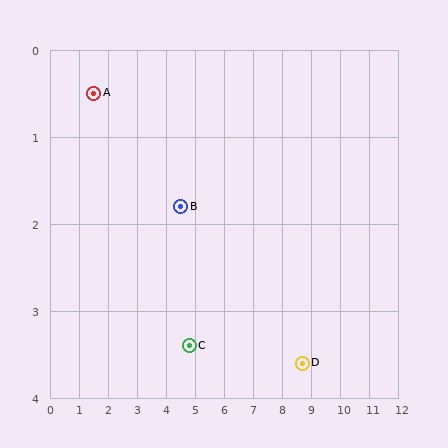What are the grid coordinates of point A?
Point A is at approximately (1.5, 0.5).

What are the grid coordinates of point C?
Point C is at approximately (4.8, 3.4).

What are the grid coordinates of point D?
Point D is at approximately (8.7, 3.6).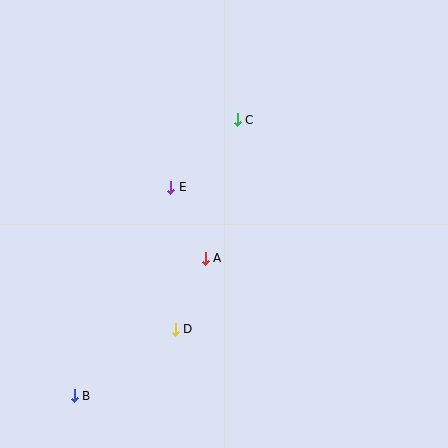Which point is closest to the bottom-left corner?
Point B is closest to the bottom-left corner.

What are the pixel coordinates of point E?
Point E is at (171, 187).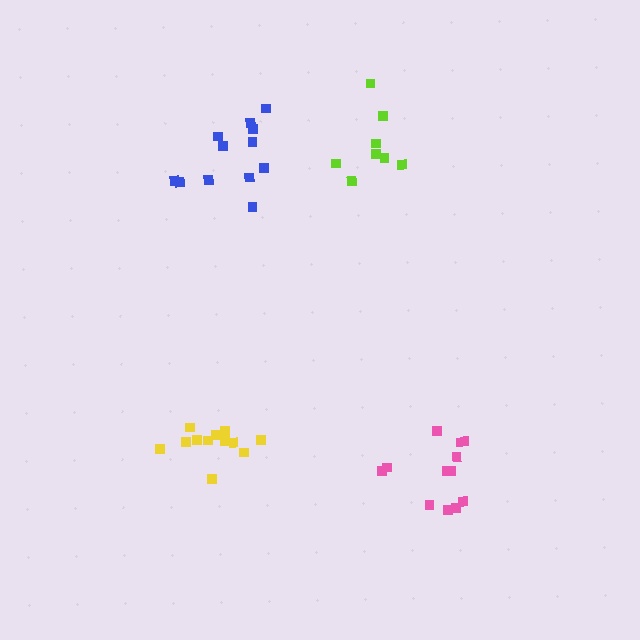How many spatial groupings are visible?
There are 4 spatial groupings.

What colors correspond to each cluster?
The clusters are colored: blue, pink, yellow, lime.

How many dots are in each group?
Group 1: 12 dots, Group 2: 12 dots, Group 3: 12 dots, Group 4: 8 dots (44 total).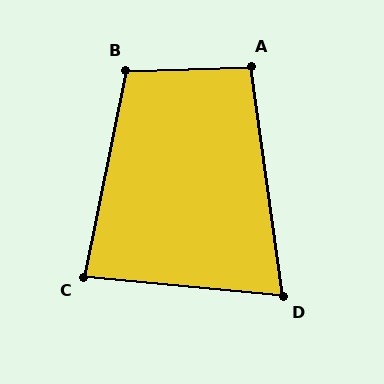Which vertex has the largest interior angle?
B, at approximately 103 degrees.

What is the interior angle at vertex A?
Approximately 96 degrees (obtuse).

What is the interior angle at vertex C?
Approximately 84 degrees (acute).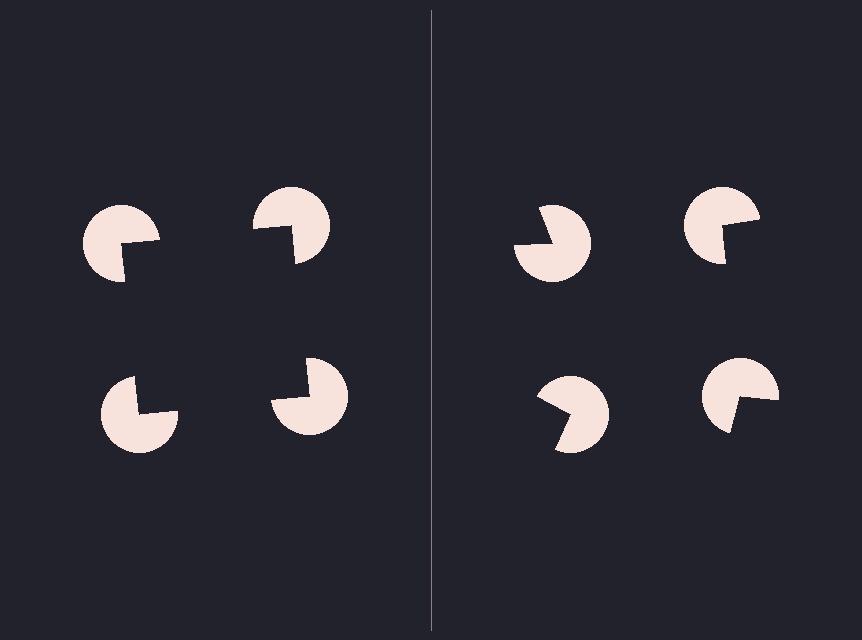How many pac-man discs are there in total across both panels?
8 — 4 on each side.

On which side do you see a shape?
An illusory square appears on the left side. On the right side the wedge cuts are rotated, so no coherent shape forms.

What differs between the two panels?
The pac-man discs are positioned identically on both sides; only the wedge orientations differ. On the left they align to a square; on the right they are misaligned.